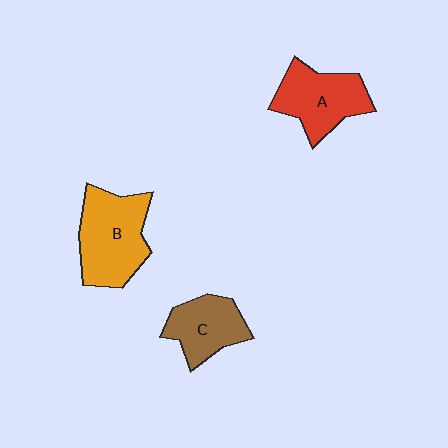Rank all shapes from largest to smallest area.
From largest to smallest: B (orange), A (red), C (brown).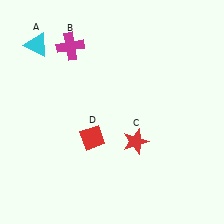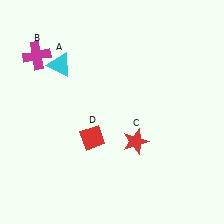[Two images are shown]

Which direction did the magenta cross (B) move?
The magenta cross (B) moved left.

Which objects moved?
The objects that moved are: the cyan triangle (A), the magenta cross (B).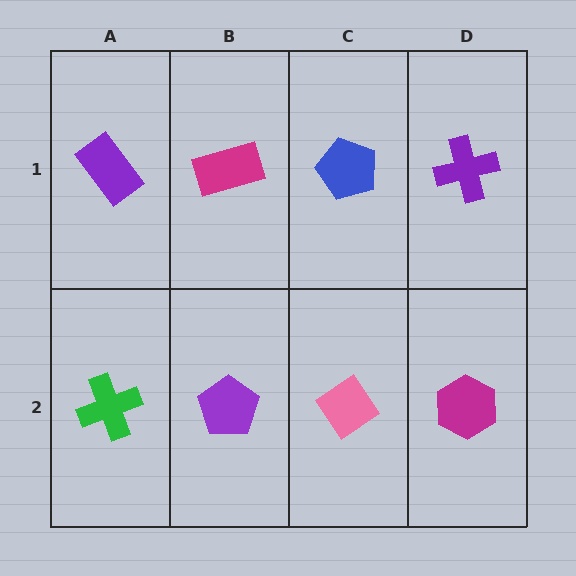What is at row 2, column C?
A pink diamond.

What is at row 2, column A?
A green cross.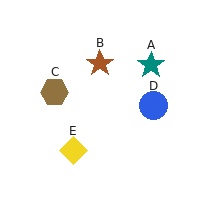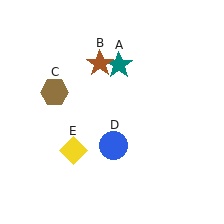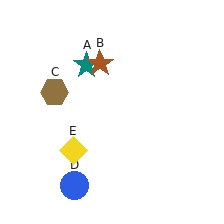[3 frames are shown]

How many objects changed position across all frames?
2 objects changed position: teal star (object A), blue circle (object D).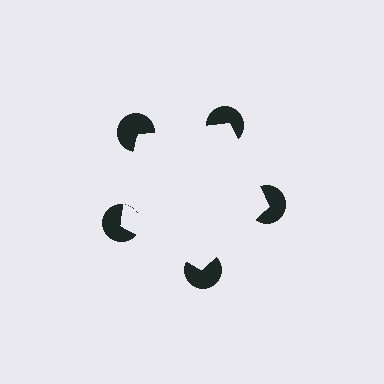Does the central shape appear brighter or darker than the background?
It typically appears slightly brighter than the background, even though no actual brightness change is drawn.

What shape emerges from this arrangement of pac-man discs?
An illusory pentagon — its edges are inferred from the aligned wedge cuts in the pac-man discs, not physically drawn.